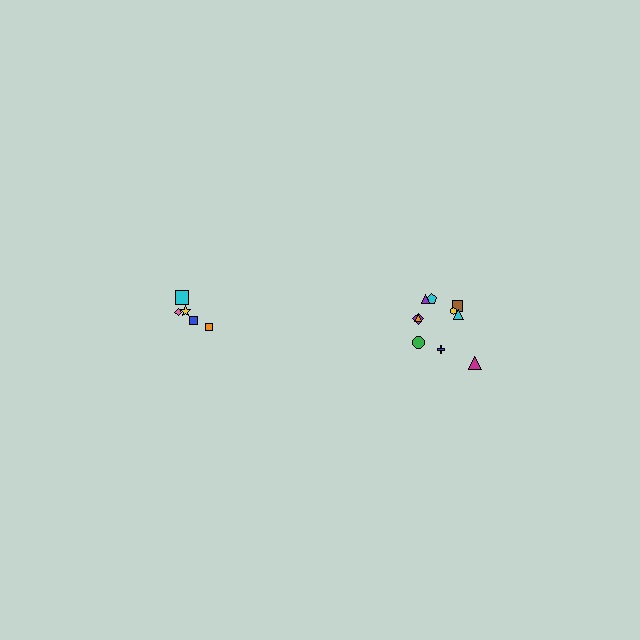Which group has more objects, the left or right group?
The right group.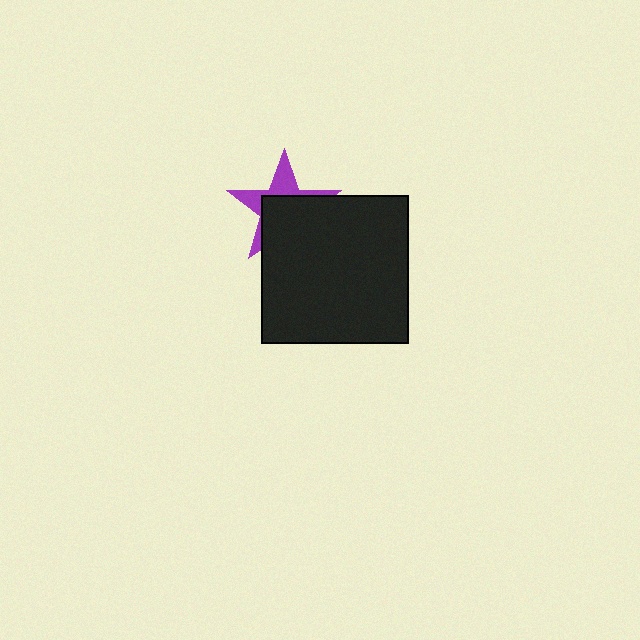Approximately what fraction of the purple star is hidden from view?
Roughly 58% of the purple star is hidden behind the black square.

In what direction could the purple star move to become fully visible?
The purple star could move up. That would shift it out from behind the black square entirely.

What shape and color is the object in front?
The object in front is a black square.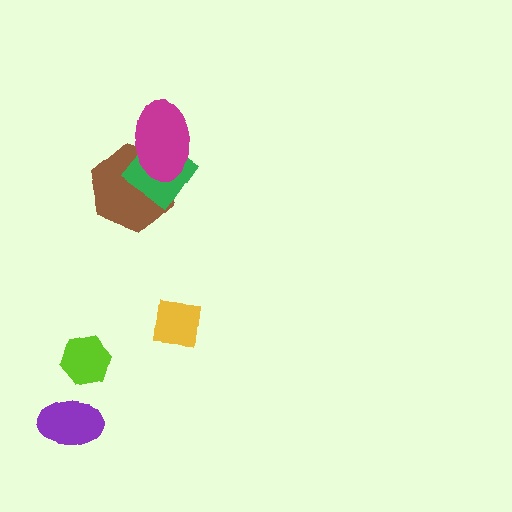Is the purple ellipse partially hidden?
No, no other shape covers it.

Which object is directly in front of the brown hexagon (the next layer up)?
The green diamond is directly in front of the brown hexagon.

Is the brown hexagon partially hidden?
Yes, it is partially covered by another shape.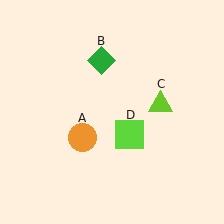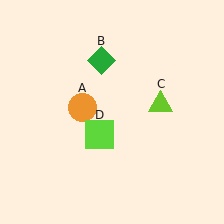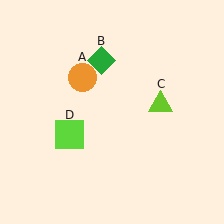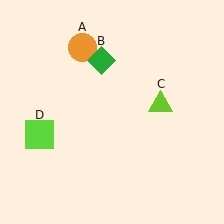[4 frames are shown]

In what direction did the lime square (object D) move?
The lime square (object D) moved left.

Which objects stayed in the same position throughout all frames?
Green diamond (object B) and lime triangle (object C) remained stationary.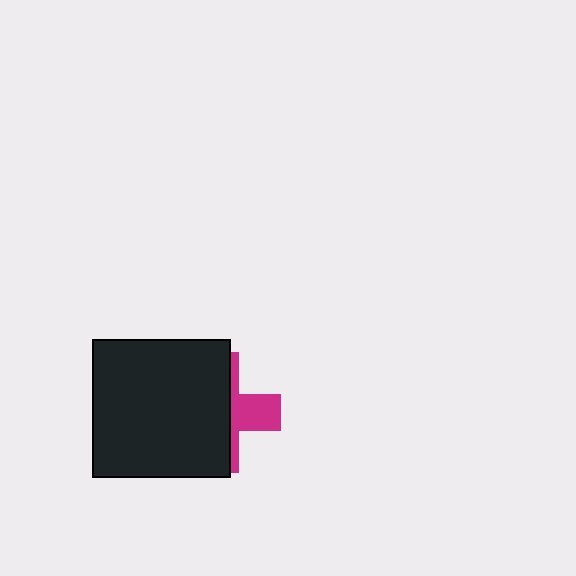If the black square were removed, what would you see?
You would see the complete magenta cross.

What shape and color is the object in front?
The object in front is a black square.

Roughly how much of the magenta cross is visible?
A small part of it is visible (roughly 33%).